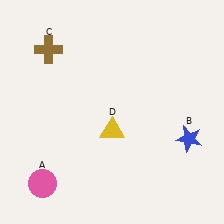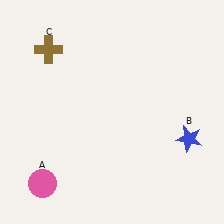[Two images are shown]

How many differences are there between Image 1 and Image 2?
There is 1 difference between the two images.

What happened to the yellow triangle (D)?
The yellow triangle (D) was removed in Image 2. It was in the bottom-right area of Image 1.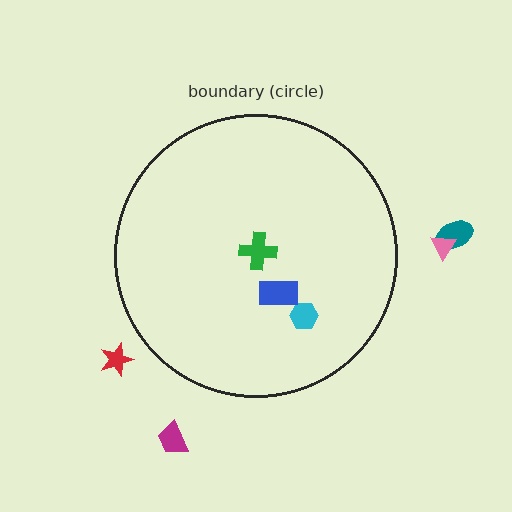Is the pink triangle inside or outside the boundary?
Outside.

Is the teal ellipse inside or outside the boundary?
Outside.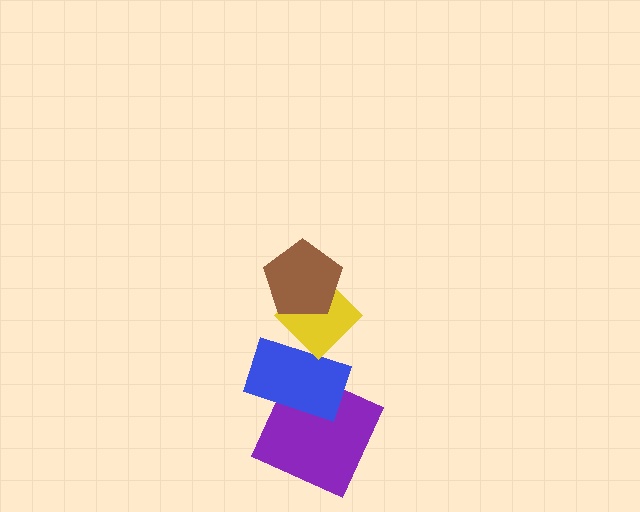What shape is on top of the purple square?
The blue rectangle is on top of the purple square.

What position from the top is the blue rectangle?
The blue rectangle is 3rd from the top.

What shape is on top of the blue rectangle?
The yellow diamond is on top of the blue rectangle.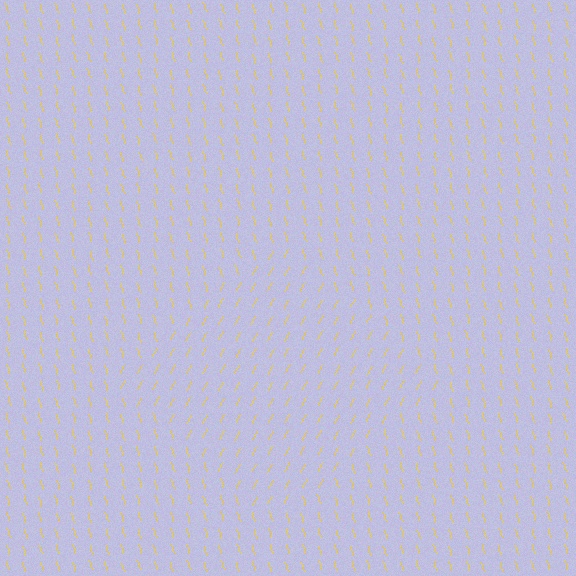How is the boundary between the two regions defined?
The boundary is defined purely by a change in line orientation (approximately 45 degrees difference). All lines are the same color and thickness.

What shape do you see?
I see a diamond.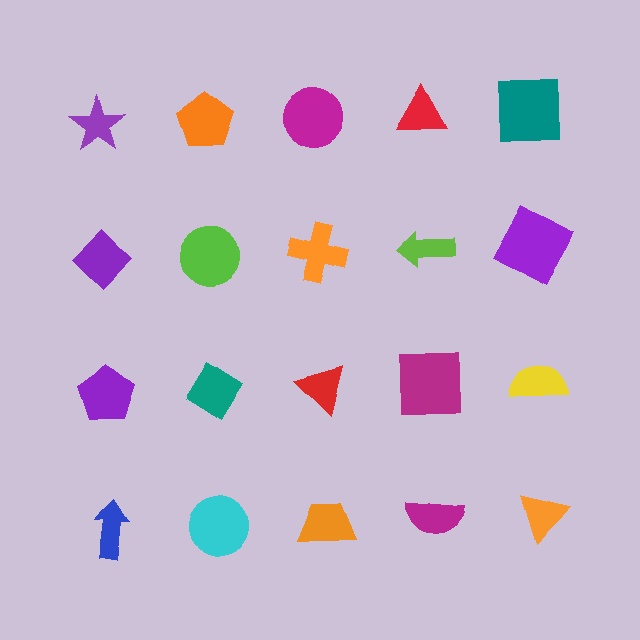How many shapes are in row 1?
5 shapes.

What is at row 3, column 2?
A teal diamond.